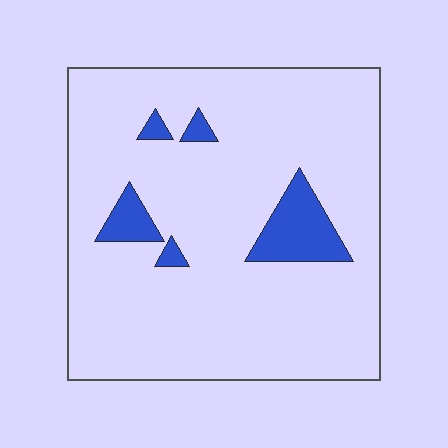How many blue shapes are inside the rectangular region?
5.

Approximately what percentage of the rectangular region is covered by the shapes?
Approximately 10%.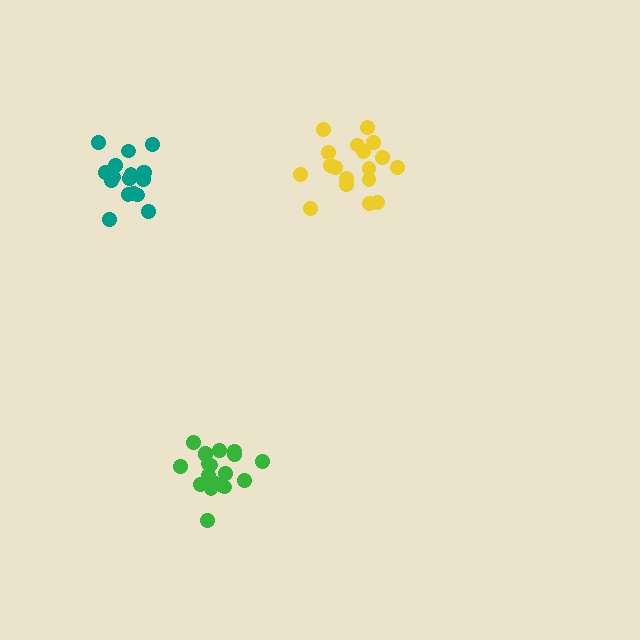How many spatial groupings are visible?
There are 3 spatial groupings.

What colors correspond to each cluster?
The clusters are colored: teal, yellow, green.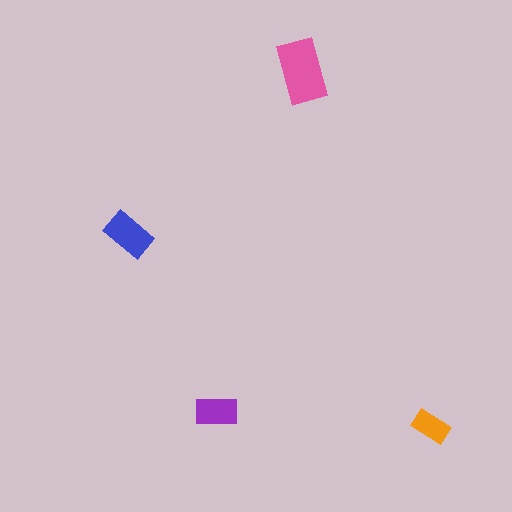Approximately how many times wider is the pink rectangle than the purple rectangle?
About 1.5 times wider.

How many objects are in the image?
There are 4 objects in the image.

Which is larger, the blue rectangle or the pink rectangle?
The pink one.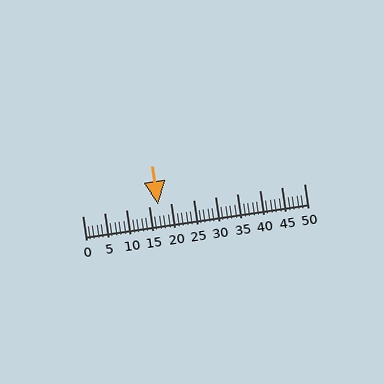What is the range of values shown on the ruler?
The ruler shows values from 0 to 50.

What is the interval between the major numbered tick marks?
The major tick marks are spaced 5 units apart.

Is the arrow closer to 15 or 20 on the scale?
The arrow is closer to 15.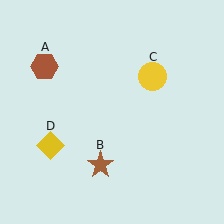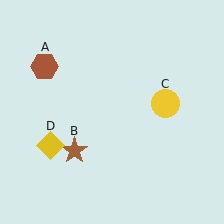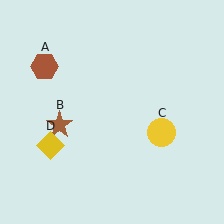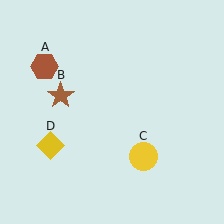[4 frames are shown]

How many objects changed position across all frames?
2 objects changed position: brown star (object B), yellow circle (object C).